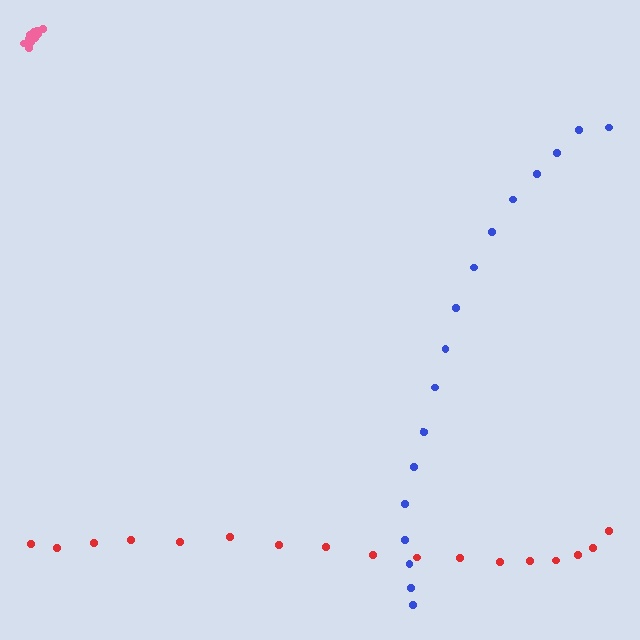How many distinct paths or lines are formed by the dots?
There are 3 distinct paths.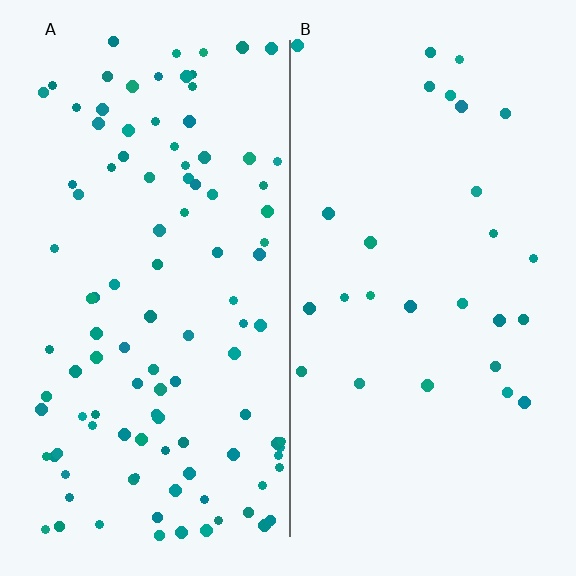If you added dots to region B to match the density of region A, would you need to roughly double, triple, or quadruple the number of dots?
Approximately quadruple.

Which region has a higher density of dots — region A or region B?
A (the left).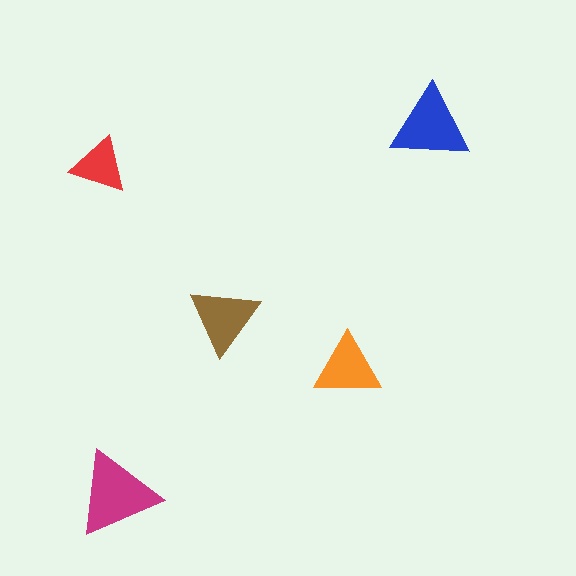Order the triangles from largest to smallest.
the magenta one, the blue one, the brown one, the orange one, the red one.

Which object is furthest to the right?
The blue triangle is rightmost.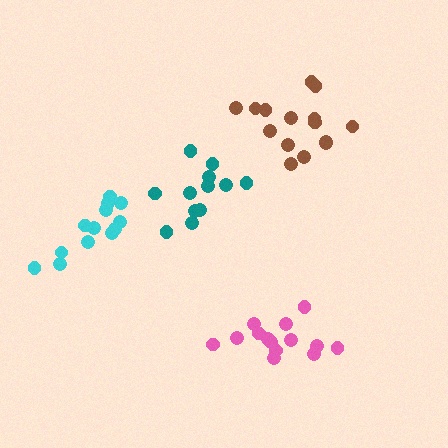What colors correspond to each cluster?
The clusters are colored: teal, pink, brown, cyan.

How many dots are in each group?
Group 1: 12 dots, Group 2: 14 dots, Group 3: 15 dots, Group 4: 13 dots (54 total).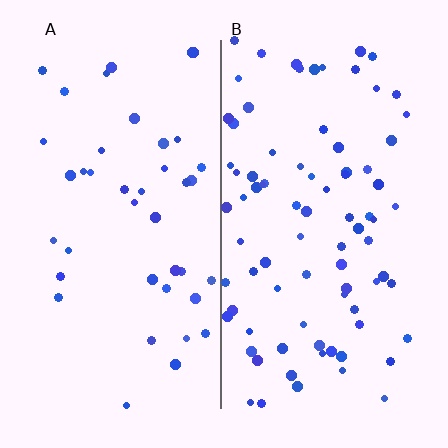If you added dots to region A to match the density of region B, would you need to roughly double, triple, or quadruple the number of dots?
Approximately double.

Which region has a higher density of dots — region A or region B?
B (the right).